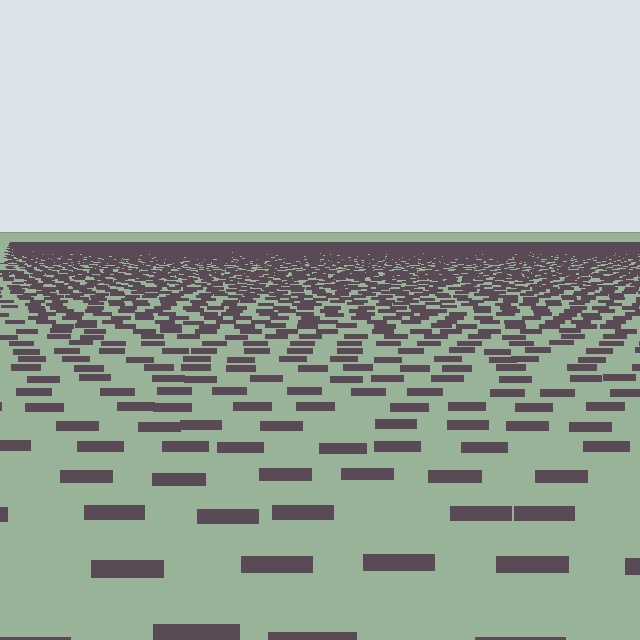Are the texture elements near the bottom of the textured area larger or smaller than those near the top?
Larger. Near the bottom, elements are closer to the viewer and appear at a bigger on-screen size.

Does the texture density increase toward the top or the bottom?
Density increases toward the top.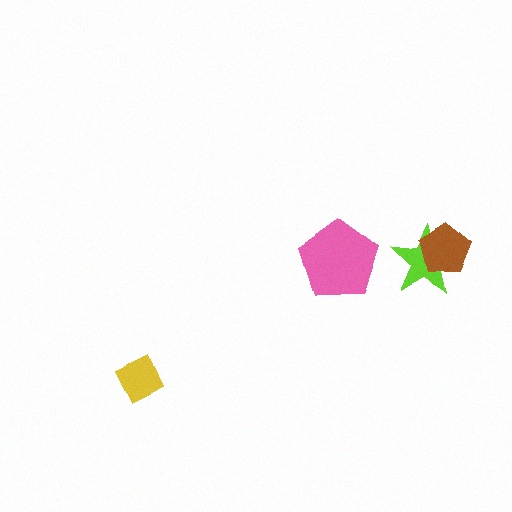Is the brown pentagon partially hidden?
No, no other shape covers it.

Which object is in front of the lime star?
The brown pentagon is in front of the lime star.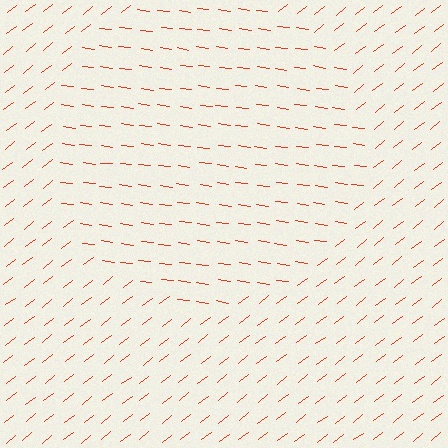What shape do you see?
I see a circle.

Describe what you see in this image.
The image is filled with small red line segments. A circle region in the image has lines oriented differently from the surrounding lines, creating a visible texture boundary.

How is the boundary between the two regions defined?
The boundary is defined purely by a change in line orientation (approximately 45 degrees difference). All lines are the same color and thickness.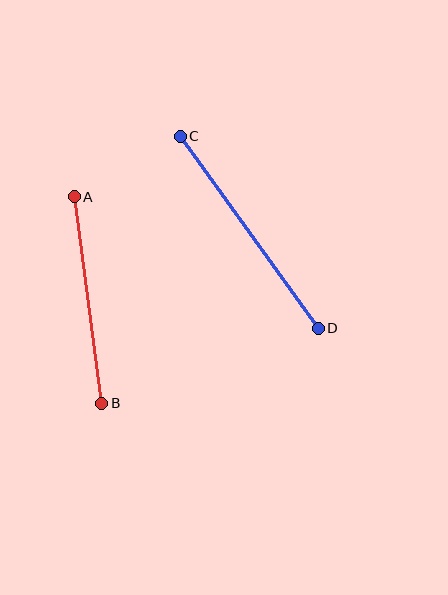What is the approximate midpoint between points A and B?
The midpoint is at approximately (88, 300) pixels.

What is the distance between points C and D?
The distance is approximately 237 pixels.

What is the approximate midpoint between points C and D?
The midpoint is at approximately (249, 232) pixels.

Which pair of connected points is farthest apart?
Points C and D are farthest apart.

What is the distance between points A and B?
The distance is approximately 209 pixels.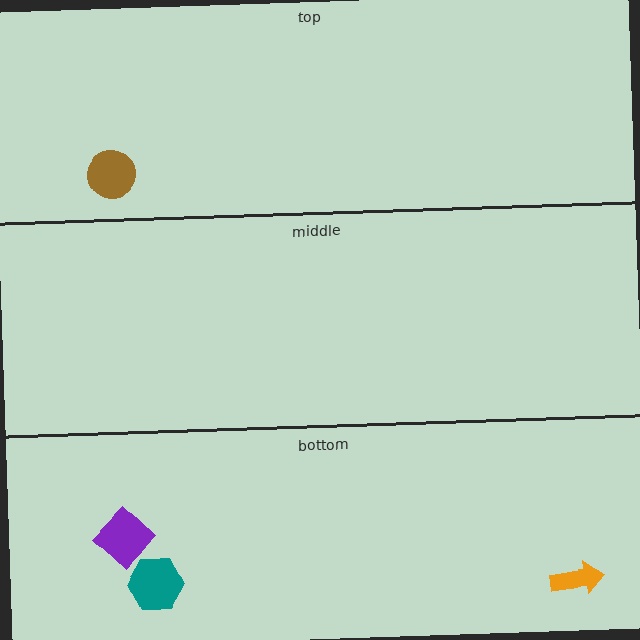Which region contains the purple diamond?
The bottom region.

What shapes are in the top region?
The brown circle.